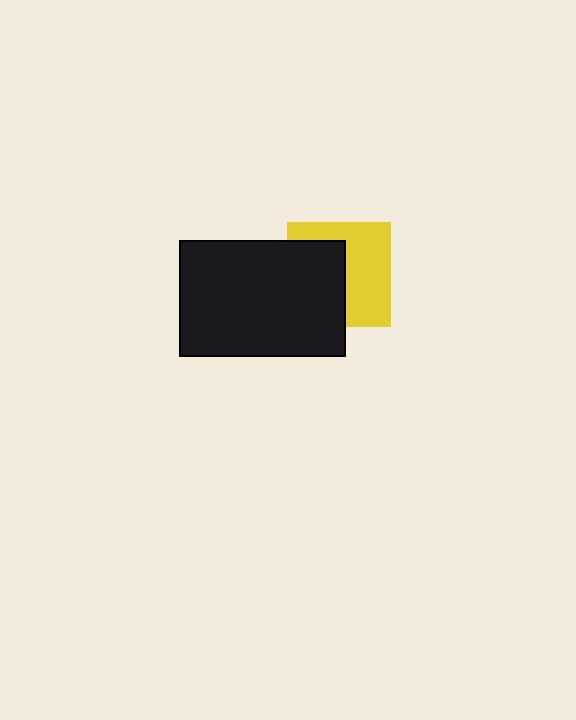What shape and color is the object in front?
The object in front is a black rectangle.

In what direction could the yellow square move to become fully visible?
The yellow square could move right. That would shift it out from behind the black rectangle entirely.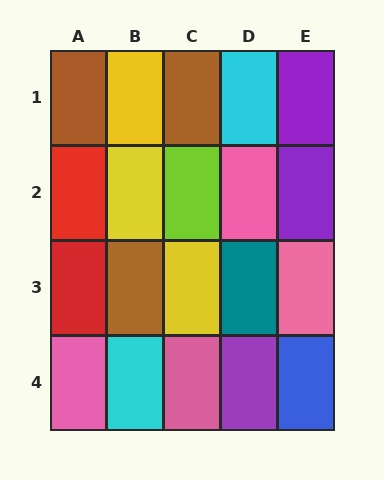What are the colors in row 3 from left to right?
Red, brown, yellow, teal, pink.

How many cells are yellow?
3 cells are yellow.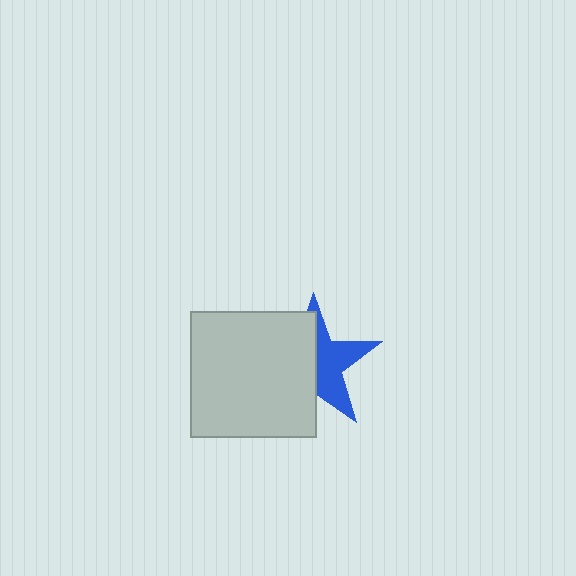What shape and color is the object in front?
The object in front is a light gray square.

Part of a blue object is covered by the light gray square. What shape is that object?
It is a star.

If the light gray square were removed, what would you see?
You would see the complete blue star.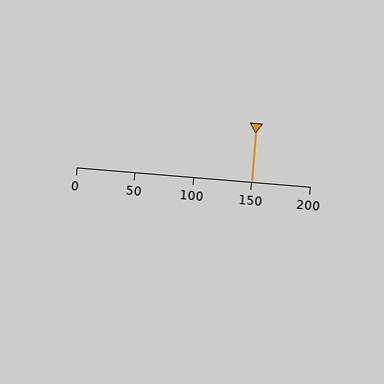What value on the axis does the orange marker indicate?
The marker indicates approximately 150.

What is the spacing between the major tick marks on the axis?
The major ticks are spaced 50 apart.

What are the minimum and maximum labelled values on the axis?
The axis runs from 0 to 200.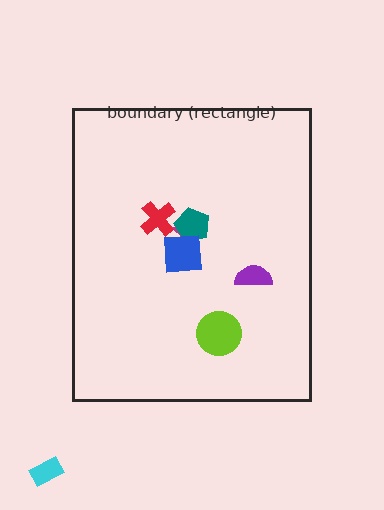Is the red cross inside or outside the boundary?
Inside.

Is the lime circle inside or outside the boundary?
Inside.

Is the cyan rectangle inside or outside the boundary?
Outside.